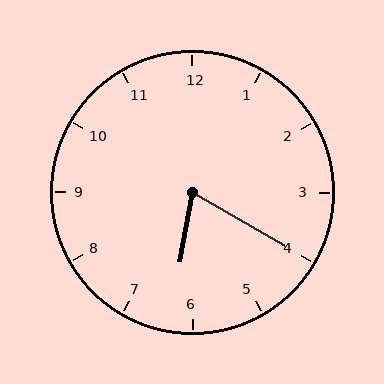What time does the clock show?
6:20.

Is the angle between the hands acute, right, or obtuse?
It is acute.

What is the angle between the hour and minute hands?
Approximately 70 degrees.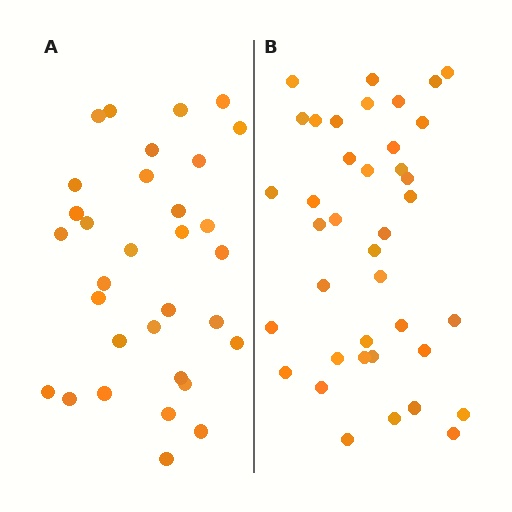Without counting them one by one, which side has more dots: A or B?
Region B (the right region) has more dots.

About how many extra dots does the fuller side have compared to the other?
Region B has roughly 8 or so more dots than region A.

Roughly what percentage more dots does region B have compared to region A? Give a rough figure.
About 20% more.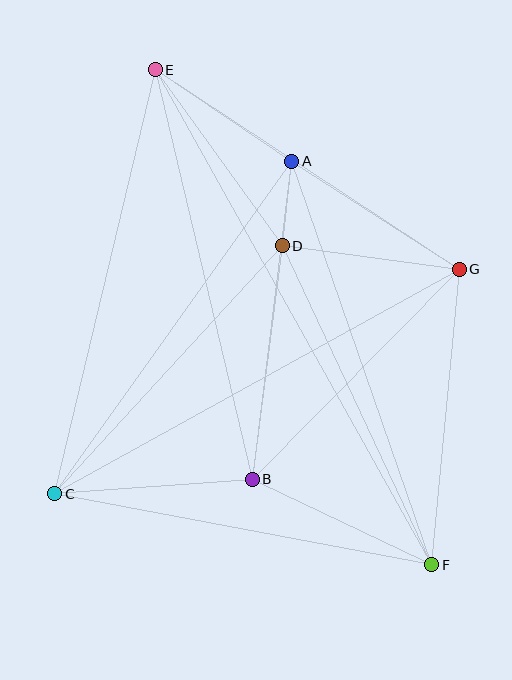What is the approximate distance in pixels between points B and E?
The distance between B and E is approximately 421 pixels.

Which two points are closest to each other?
Points A and D are closest to each other.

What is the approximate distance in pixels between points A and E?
The distance between A and E is approximately 164 pixels.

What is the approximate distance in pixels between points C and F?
The distance between C and F is approximately 383 pixels.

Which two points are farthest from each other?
Points E and F are farthest from each other.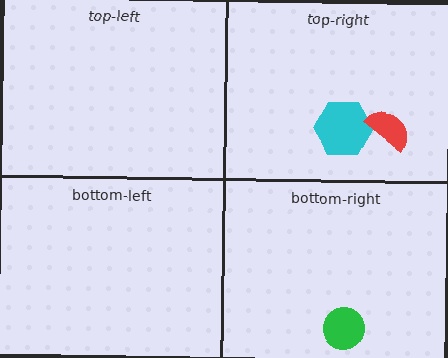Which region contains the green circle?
The bottom-right region.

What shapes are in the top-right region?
The cyan hexagon, the red semicircle.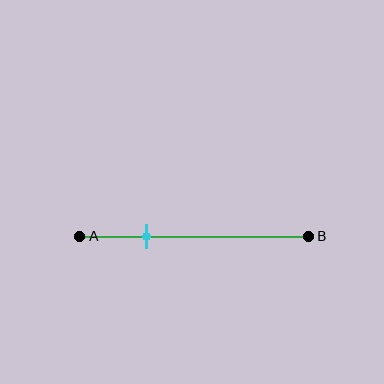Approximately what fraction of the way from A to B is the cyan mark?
The cyan mark is approximately 30% of the way from A to B.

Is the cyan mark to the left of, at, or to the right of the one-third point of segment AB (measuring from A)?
The cyan mark is to the left of the one-third point of segment AB.